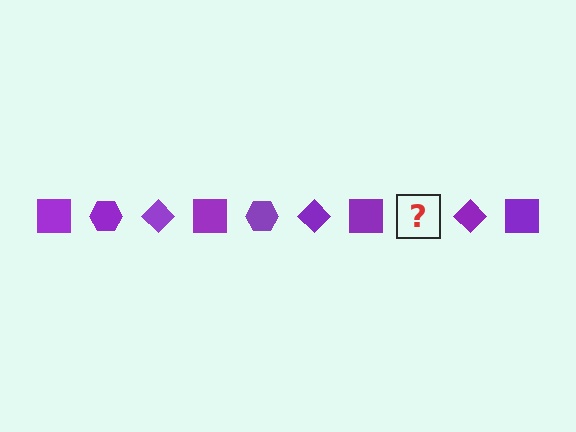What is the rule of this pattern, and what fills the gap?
The rule is that the pattern cycles through square, hexagon, diamond shapes in purple. The gap should be filled with a purple hexagon.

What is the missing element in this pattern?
The missing element is a purple hexagon.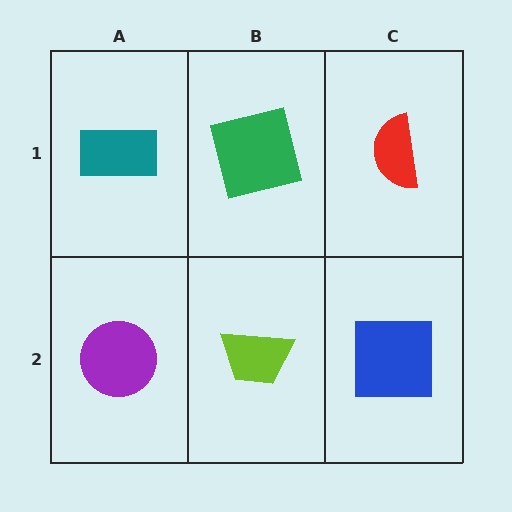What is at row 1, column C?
A red semicircle.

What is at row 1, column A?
A teal rectangle.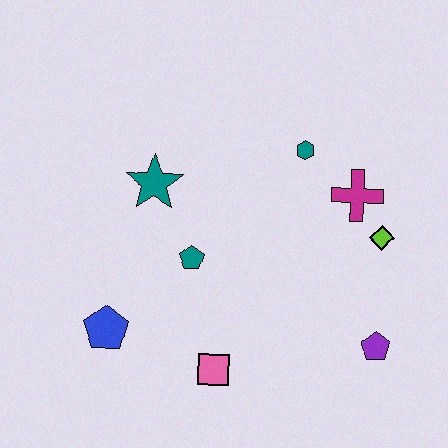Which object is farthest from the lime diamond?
The blue pentagon is farthest from the lime diamond.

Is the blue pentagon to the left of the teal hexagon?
Yes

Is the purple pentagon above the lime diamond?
No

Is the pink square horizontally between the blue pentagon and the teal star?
No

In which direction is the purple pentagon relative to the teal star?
The purple pentagon is to the right of the teal star.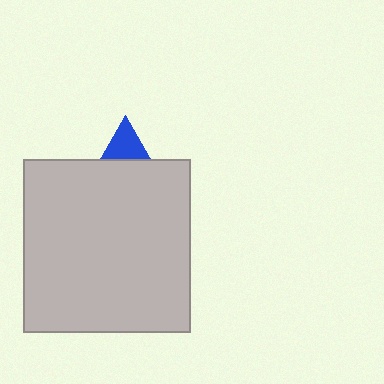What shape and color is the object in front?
The object in front is a light gray rectangle.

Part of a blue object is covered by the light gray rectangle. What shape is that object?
It is a triangle.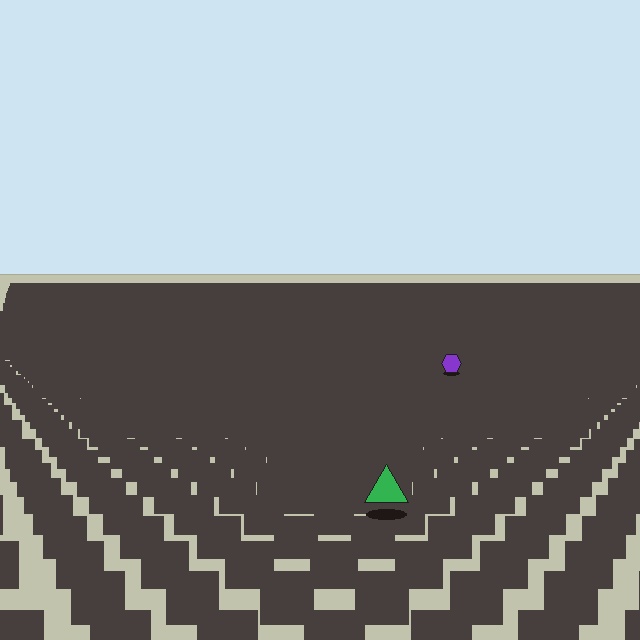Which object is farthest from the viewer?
The purple hexagon is farthest from the viewer. It appears smaller and the ground texture around it is denser.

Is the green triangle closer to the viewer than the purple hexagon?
Yes. The green triangle is closer — you can tell from the texture gradient: the ground texture is coarser near it.